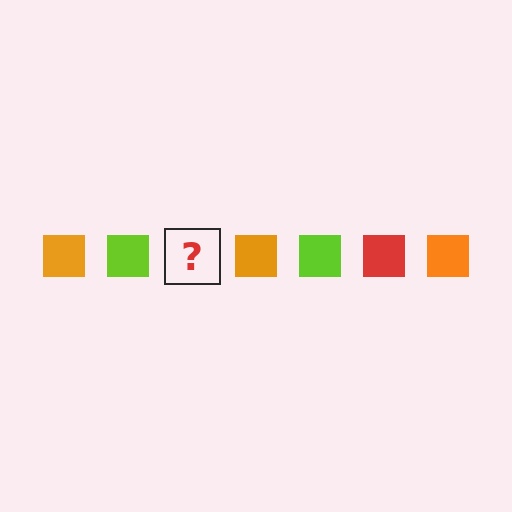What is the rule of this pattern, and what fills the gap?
The rule is that the pattern cycles through orange, lime, red squares. The gap should be filled with a red square.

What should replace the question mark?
The question mark should be replaced with a red square.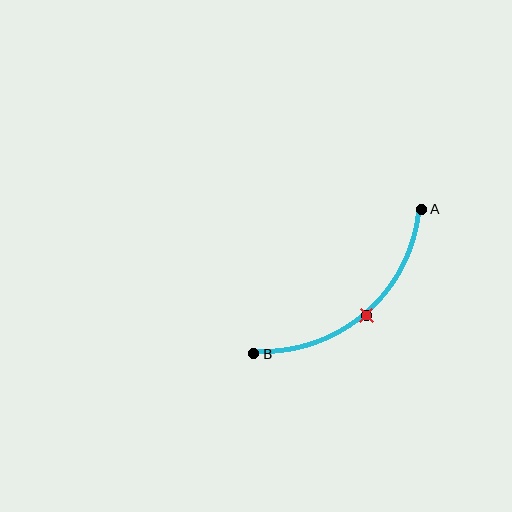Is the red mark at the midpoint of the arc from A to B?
Yes. The red mark lies on the arc at equal arc-length from both A and B — it is the arc midpoint.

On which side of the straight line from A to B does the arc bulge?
The arc bulges below and to the right of the straight line connecting A and B.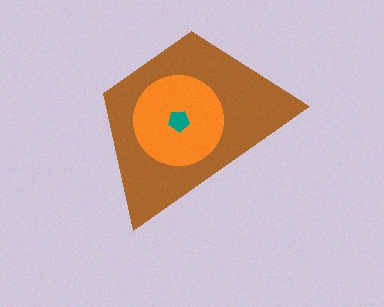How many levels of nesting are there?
3.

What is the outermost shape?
The brown trapezoid.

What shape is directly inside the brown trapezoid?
The orange circle.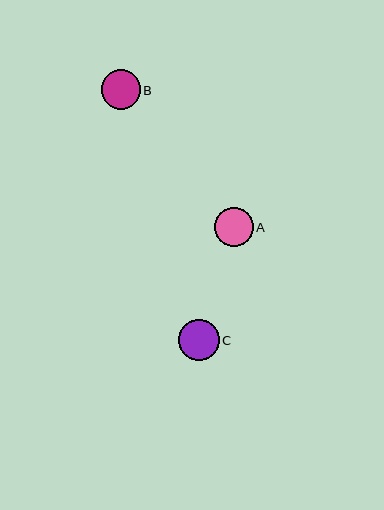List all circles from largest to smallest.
From largest to smallest: C, B, A.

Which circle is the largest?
Circle C is the largest with a size of approximately 41 pixels.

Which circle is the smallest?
Circle A is the smallest with a size of approximately 39 pixels.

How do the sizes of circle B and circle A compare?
Circle B and circle A are approximately the same size.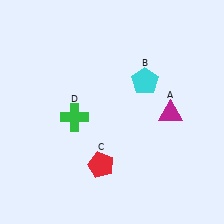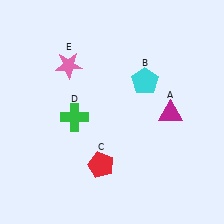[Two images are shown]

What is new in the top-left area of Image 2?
A pink star (E) was added in the top-left area of Image 2.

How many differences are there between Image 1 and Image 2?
There is 1 difference between the two images.